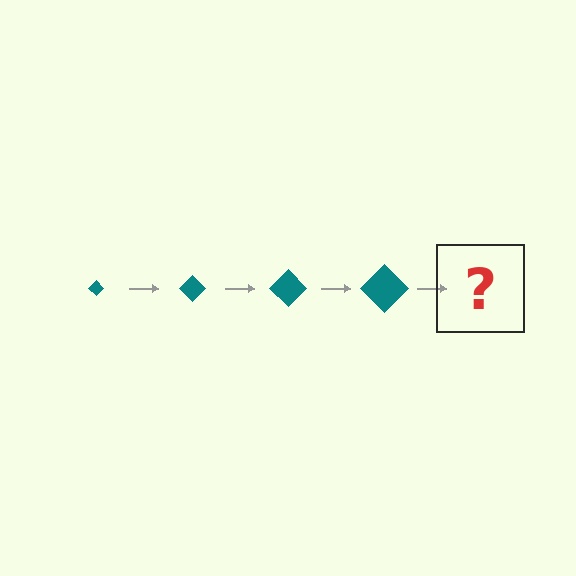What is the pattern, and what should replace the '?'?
The pattern is that the diamond gets progressively larger each step. The '?' should be a teal diamond, larger than the previous one.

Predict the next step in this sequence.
The next step is a teal diamond, larger than the previous one.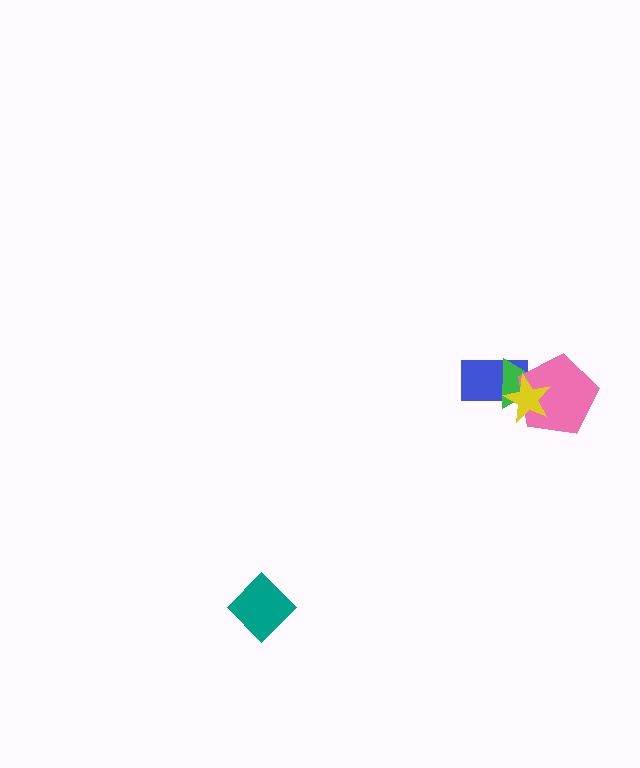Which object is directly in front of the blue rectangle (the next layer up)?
The green triangle is directly in front of the blue rectangle.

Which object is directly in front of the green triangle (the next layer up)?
The pink pentagon is directly in front of the green triangle.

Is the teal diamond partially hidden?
No, no other shape covers it.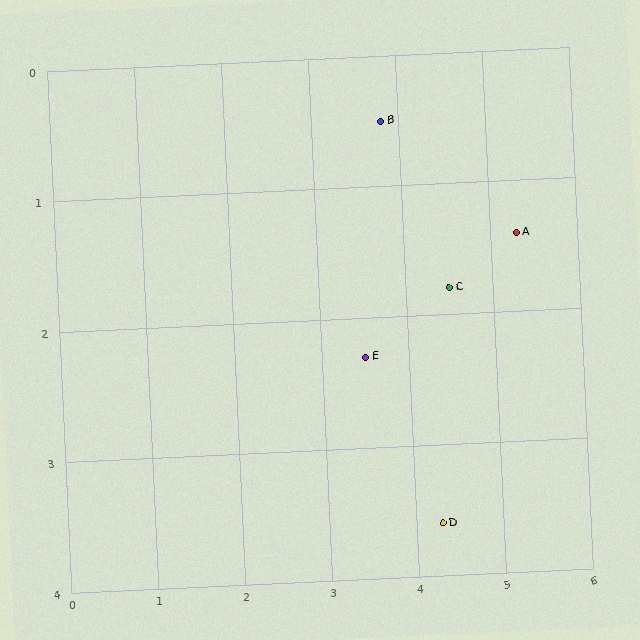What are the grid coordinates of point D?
Point D is at approximately (4.3, 3.6).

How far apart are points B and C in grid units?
Points B and C are about 1.5 grid units apart.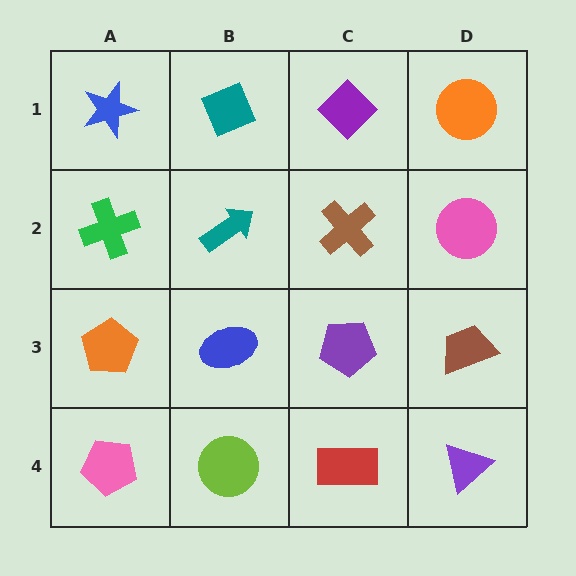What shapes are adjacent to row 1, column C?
A brown cross (row 2, column C), a teal diamond (row 1, column B), an orange circle (row 1, column D).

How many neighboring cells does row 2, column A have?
3.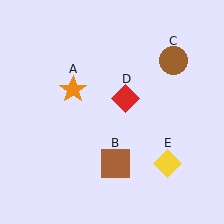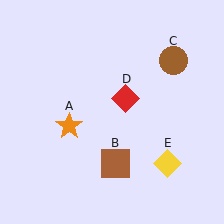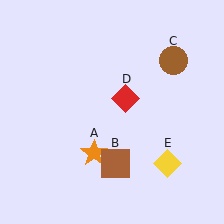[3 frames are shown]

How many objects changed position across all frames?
1 object changed position: orange star (object A).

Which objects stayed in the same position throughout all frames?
Brown square (object B) and brown circle (object C) and red diamond (object D) and yellow diamond (object E) remained stationary.